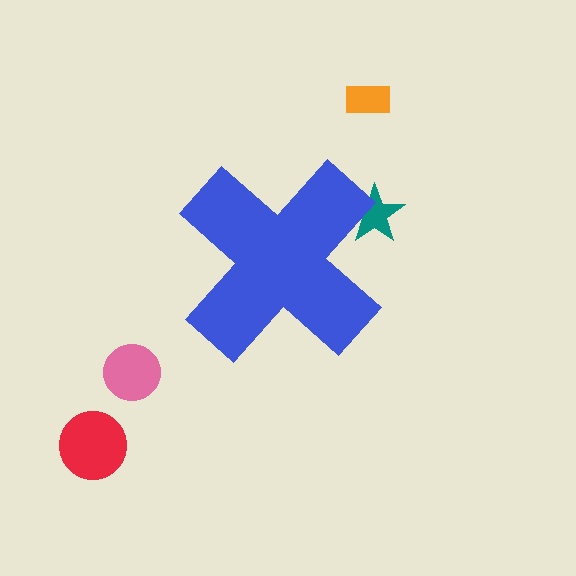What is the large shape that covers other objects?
A blue cross.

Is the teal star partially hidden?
Yes, the teal star is partially hidden behind the blue cross.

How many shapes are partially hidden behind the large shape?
1 shape is partially hidden.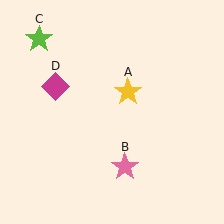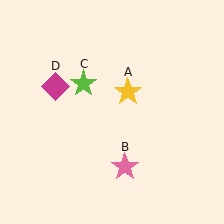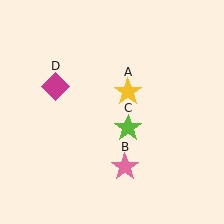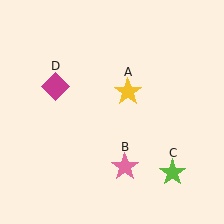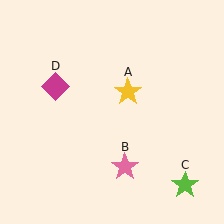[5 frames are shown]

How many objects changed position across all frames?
1 object changed position: lime star (object C).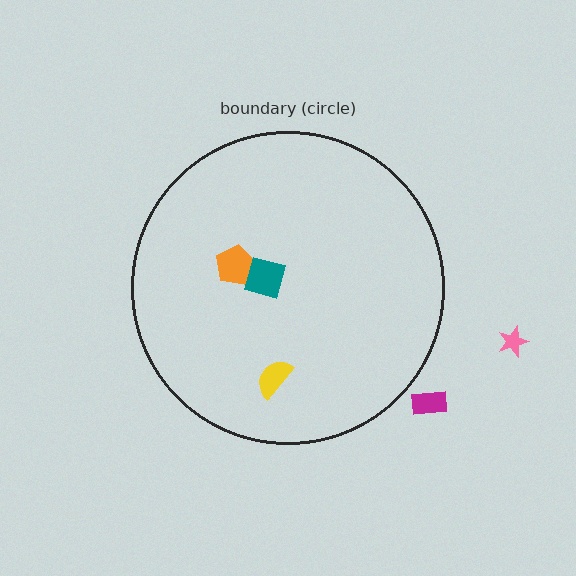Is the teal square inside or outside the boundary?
Inside.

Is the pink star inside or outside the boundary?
Outside.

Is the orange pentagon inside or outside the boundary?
Inside.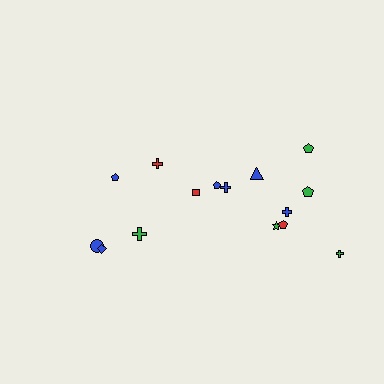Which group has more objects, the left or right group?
The right group.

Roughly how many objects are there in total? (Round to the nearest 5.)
Roughly 15 objects in total.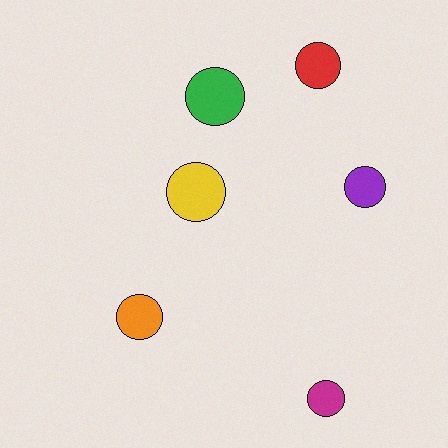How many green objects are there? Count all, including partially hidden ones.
There is 1 green object.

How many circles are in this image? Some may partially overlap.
There are 6 circles.